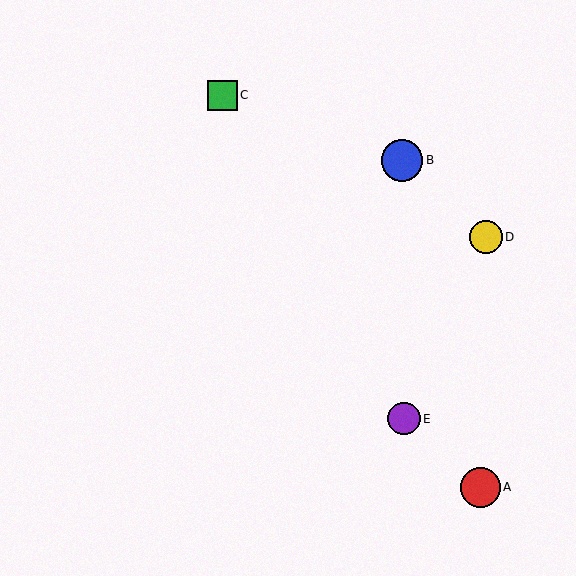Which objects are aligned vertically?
Objects B, E are aligned vertically.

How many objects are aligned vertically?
2 objects (B, E) are aligned vertically.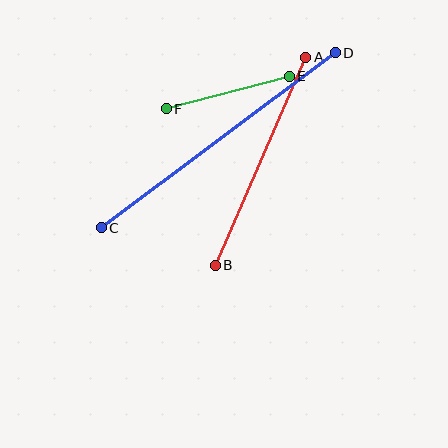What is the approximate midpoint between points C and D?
The midpoint is at approximately (218, 140) pixels.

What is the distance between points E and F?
The distance is approximately 127 pixels.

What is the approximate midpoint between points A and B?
The midpoint is at approximately (260, 161) pixels.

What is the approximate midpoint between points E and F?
The midpoint is at approximately (228, 93) pixels.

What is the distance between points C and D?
The distance is approximately 292 pixels.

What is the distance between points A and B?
The distance is approximately 227 pixels.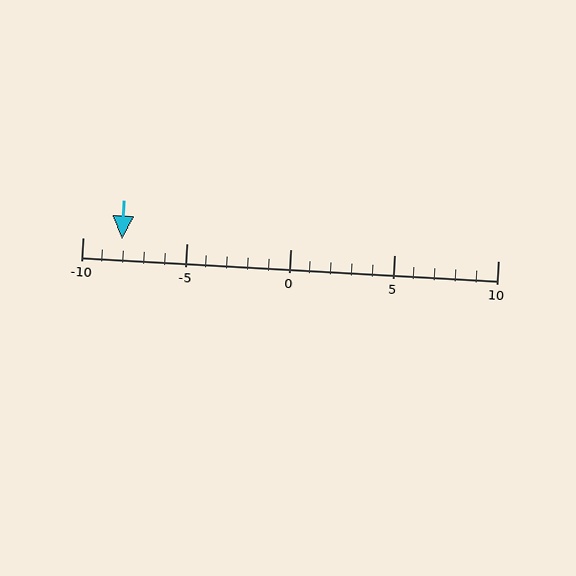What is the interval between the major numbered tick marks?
The major tick marks are spaced 5 units apart.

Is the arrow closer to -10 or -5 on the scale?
The arrow is closer to -10.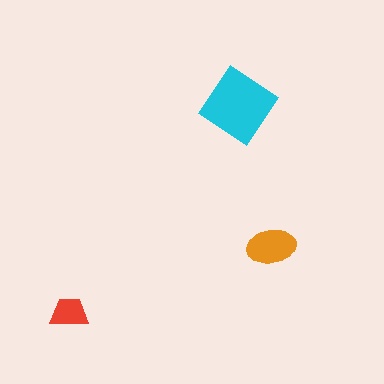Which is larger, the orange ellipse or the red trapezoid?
The orange ellipse.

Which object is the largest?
The cyan diamond.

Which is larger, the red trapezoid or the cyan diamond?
The cyan diamond.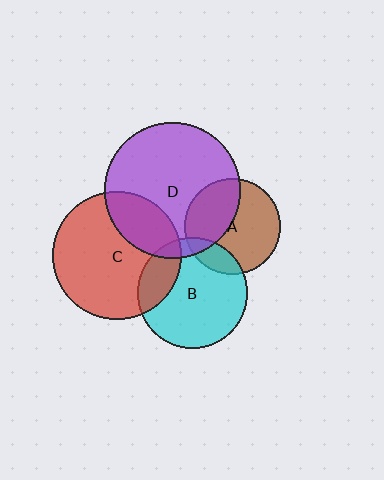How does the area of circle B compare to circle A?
Approximately 1.3 times.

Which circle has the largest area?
Circle D (purple).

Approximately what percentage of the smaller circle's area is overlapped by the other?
Approximately 15%.